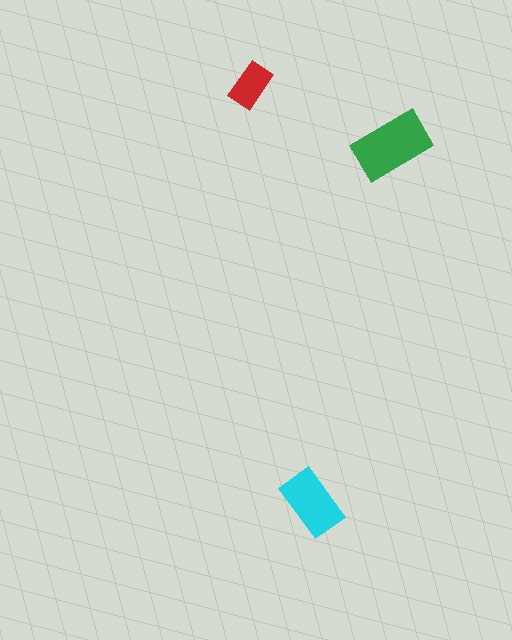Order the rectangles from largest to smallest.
the green one, the cyan one, the red one.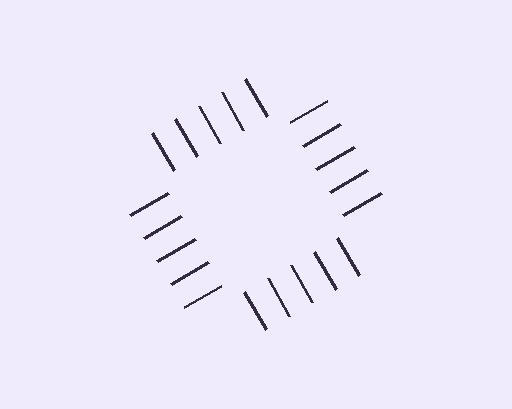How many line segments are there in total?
20 — 5 along each of the 4 edges.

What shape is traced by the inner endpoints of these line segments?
An illusory square — the line segments terminate on its edges but no continuous stroke is drawn.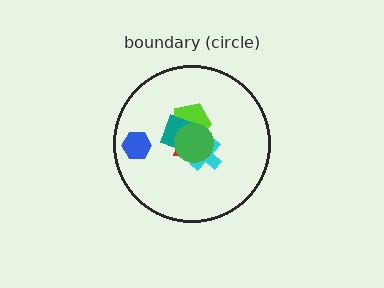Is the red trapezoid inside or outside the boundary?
Inside.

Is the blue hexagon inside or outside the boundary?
Inside.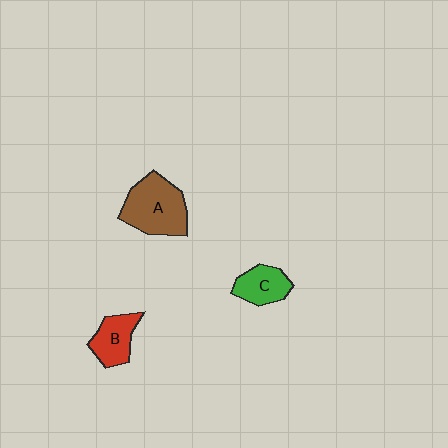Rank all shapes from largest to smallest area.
From largest to smallest: A (brown), B (red), C (green).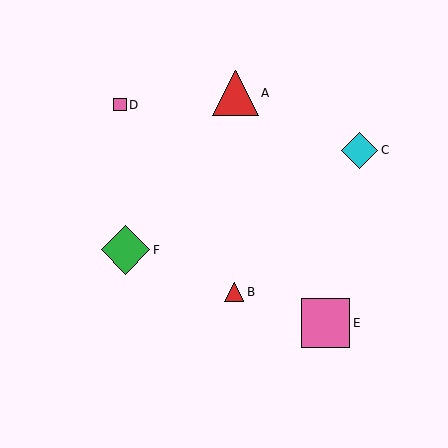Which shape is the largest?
The green diamond (labeled F) is the largest.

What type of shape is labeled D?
Shape D is a pink square.